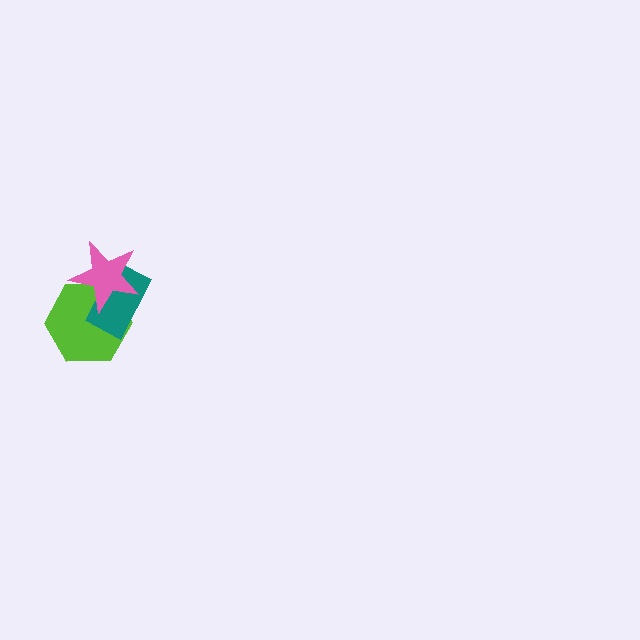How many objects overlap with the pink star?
2 objects overlap with the pink star.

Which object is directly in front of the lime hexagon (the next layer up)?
The teal rectangle is directly in front of the lime hexagon.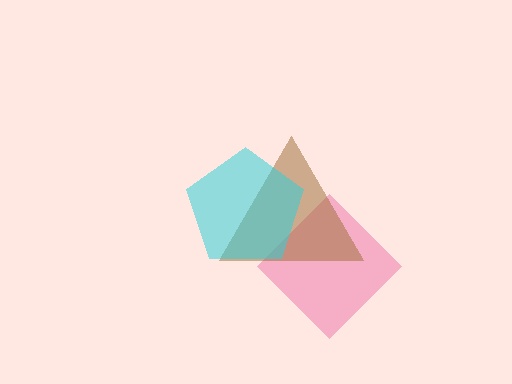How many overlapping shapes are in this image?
There are 3 overlapping shapes in the image.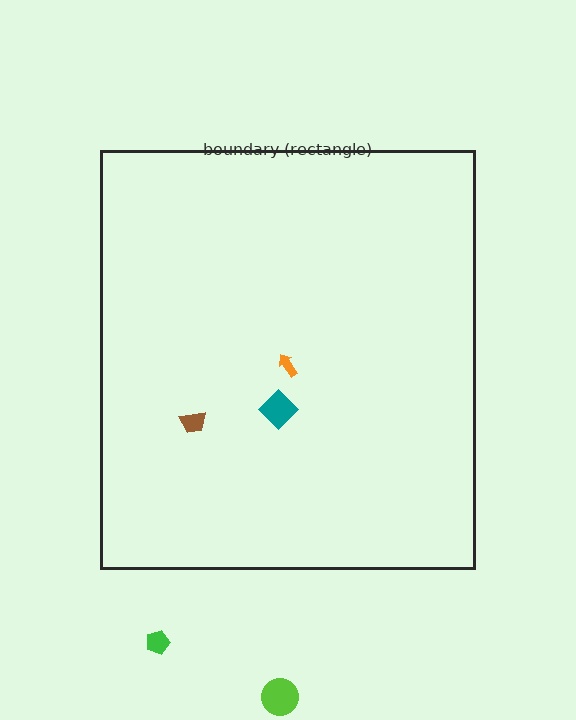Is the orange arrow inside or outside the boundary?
Inside.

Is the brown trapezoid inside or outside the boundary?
Inside.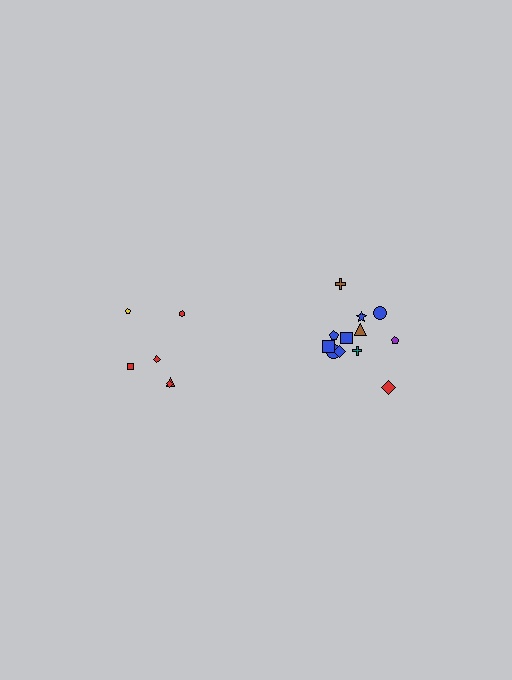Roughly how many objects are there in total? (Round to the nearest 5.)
Roughly 20 objects in total.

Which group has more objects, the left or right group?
The right group.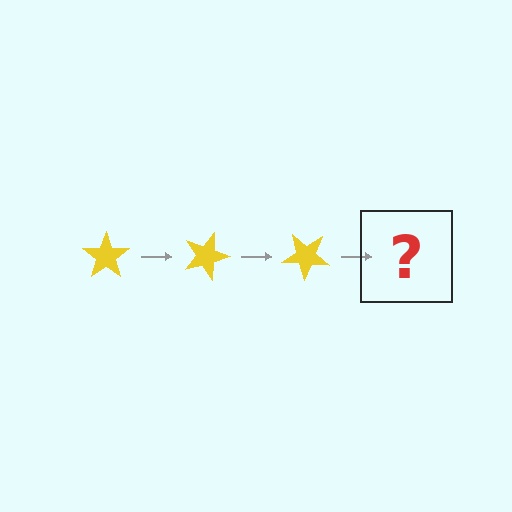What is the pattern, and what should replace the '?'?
The pattern is that the star rotates 20 degrees each step. The '?' should be a yellow star rotated 60 degrees.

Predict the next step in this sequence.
The next step is a yellow star rotated 60 degrees.